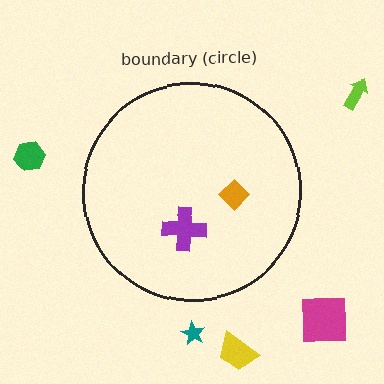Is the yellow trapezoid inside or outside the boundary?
Outside.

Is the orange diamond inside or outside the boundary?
Inside.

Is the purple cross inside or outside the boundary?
Inside.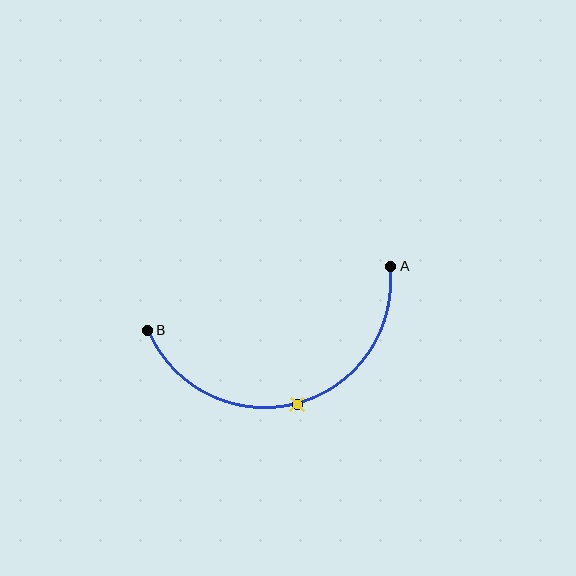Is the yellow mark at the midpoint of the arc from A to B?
Yes. The yellow mark lies on the arc at equal arc-length from both A and B — it is the arc midpoint.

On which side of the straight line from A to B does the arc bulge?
The arc bulges below the straight line connecting A and B.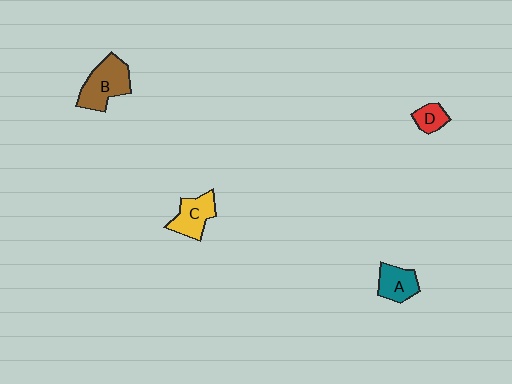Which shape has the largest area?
Shape B (brown).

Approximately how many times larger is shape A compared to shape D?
Approximately 1.5 times.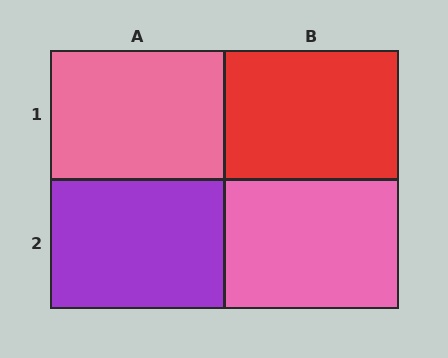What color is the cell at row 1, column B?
Red.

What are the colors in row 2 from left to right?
Purple, pink.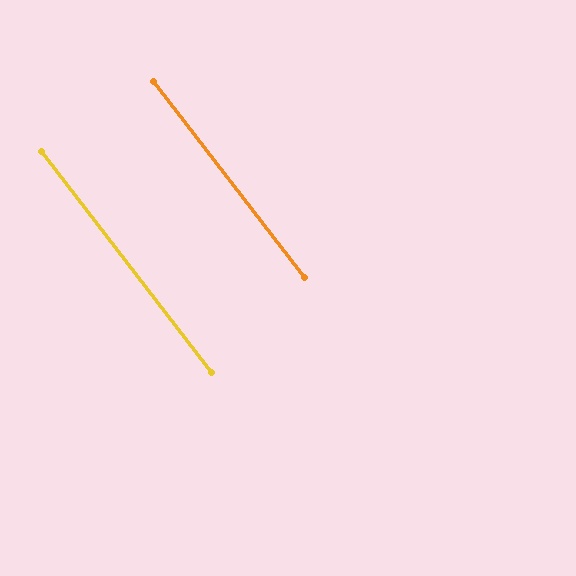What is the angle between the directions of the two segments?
Approximately 0 degrees.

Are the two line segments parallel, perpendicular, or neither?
Parallel — their directions differ by only 0.3°.